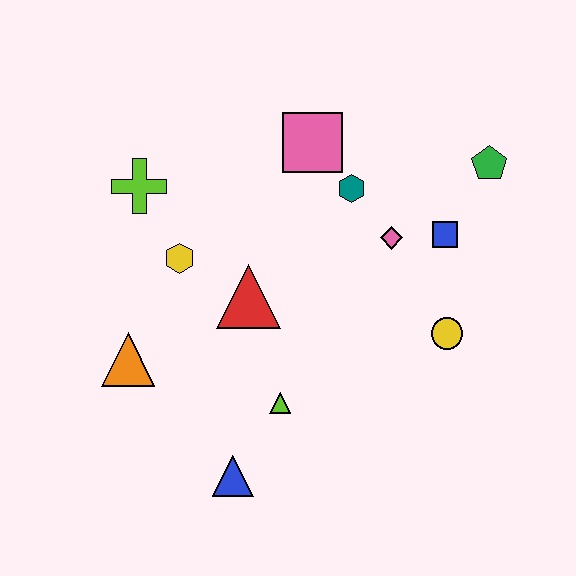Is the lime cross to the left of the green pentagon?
Yes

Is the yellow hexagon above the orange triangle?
Yes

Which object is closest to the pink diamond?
The blue square is closest to the pink diamond.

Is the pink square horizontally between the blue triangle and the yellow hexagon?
No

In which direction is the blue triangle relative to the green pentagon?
The blue triangle is below the green pentagon.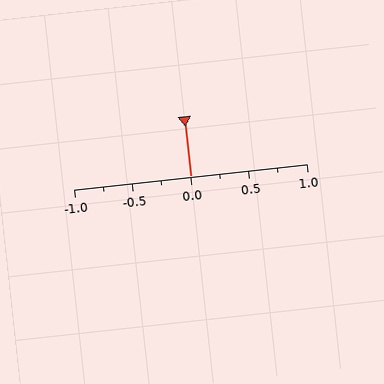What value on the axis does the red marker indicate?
The marker indicates approximately 0.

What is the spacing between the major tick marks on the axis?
The major ticks are spaced 0.5 apart.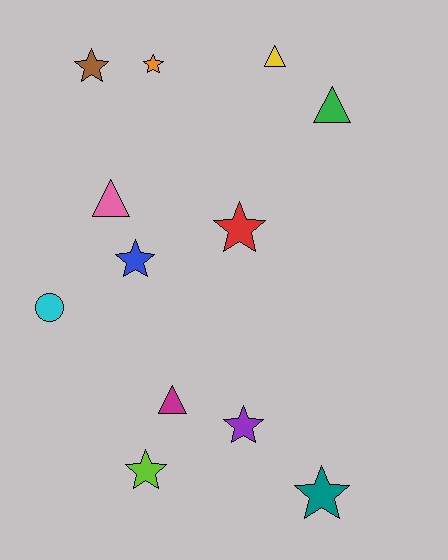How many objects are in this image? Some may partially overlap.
There are 12 objects.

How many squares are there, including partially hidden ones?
There are no squares.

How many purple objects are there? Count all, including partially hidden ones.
There is 1 purple object.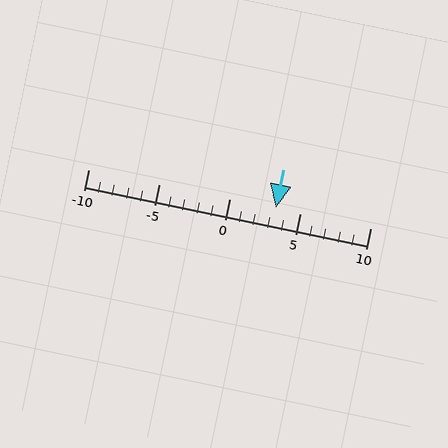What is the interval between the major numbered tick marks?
The major tick marks are spaced 5 units apart.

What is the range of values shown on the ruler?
The ruler shows values from -10 to 10.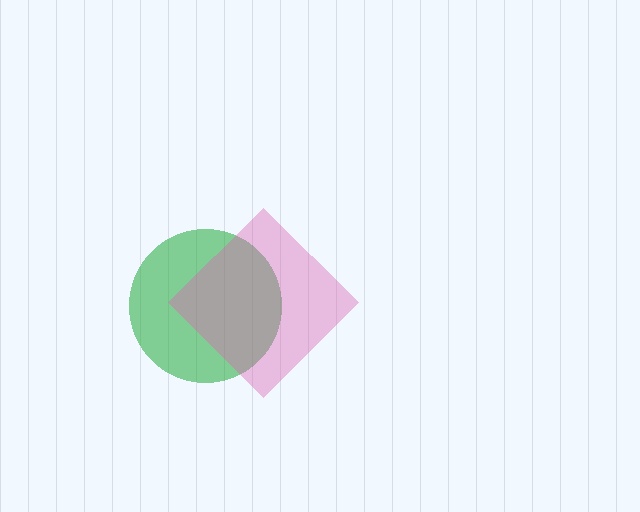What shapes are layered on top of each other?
The layered shapes are: a green circle, a pink diamond.